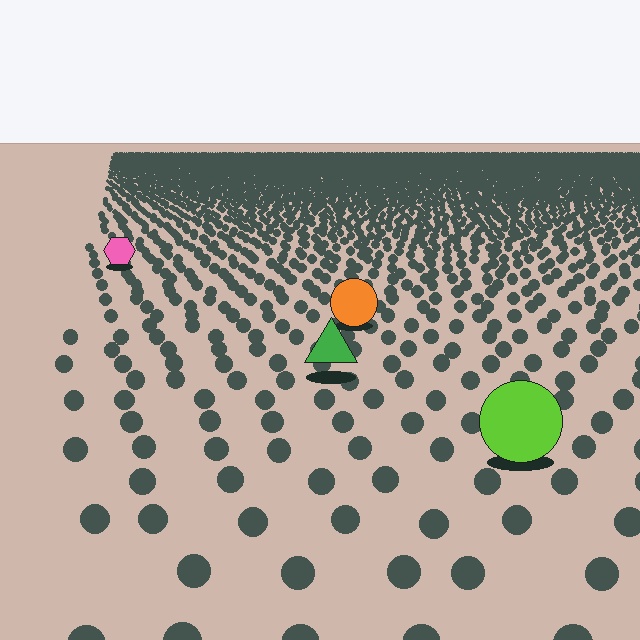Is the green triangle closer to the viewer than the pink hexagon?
Yes. The green triangle is closer — you can tell from the texture gradient: the ground texture is coarser near it.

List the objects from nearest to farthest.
From nearest to farthest: the lime circle, the green triangle, the orange circle, the pink hexagon.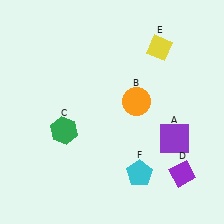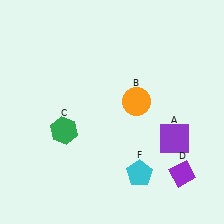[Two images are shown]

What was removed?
The yellow diamond (E) was removed in Image 2.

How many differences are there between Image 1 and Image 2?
There is 1 difference between the two images.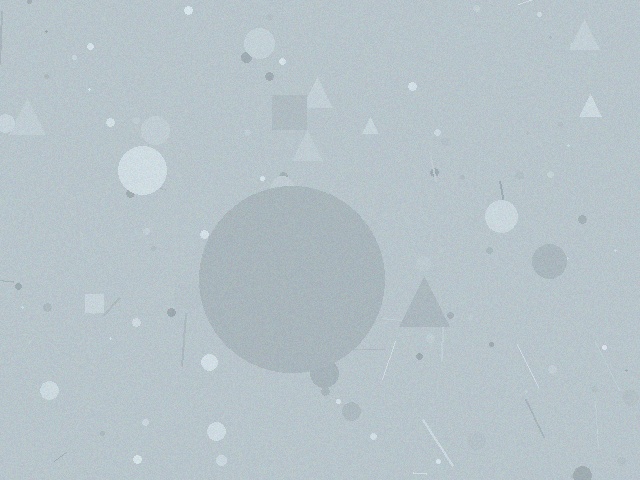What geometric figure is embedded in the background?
A circle is embedded in the background.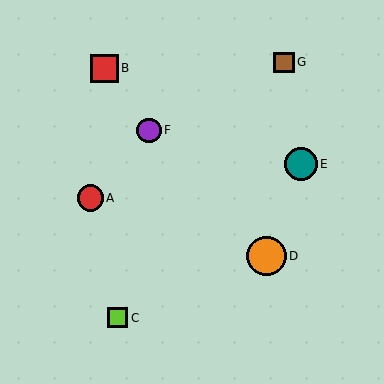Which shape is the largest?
The orange circle (labeled D) is the largest.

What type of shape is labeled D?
Shape D is an orange circle.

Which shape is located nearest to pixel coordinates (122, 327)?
The lime square (labeled C) at (117, 318) is nearest to that location.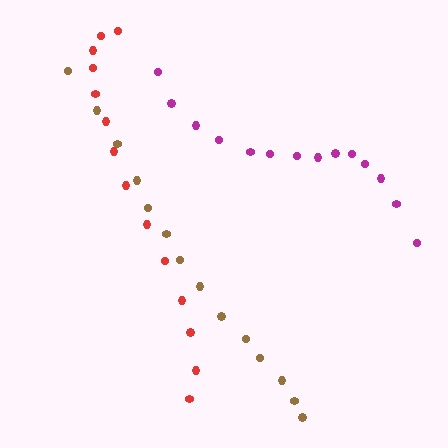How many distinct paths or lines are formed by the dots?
There are 3 distinct paths.